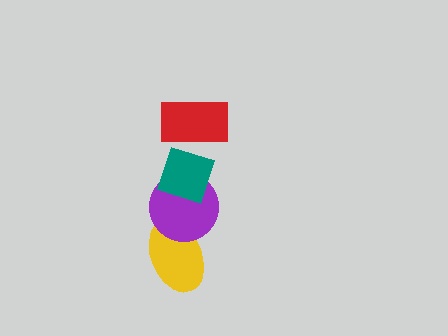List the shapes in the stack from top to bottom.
From top to bottom: the red rectangle, the teal diamond, the purple circle, the yellow ellipse.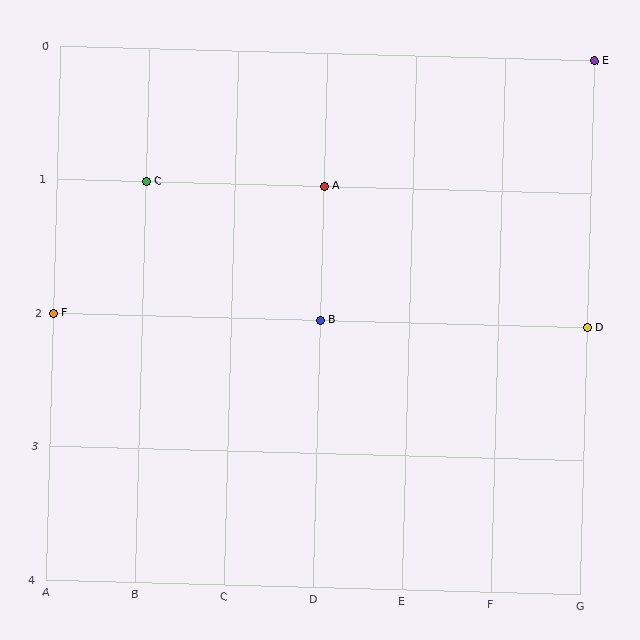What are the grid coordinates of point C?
Point C is at grid coordinates (B, 1).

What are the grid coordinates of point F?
Point F is at grid coordinates (A, 2).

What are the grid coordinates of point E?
Point E is at grid coordinates (G, 0).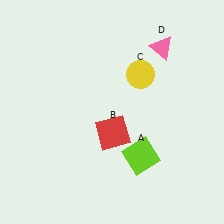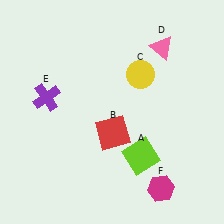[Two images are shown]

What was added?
A purple cross (E), a magenta hexagon (F) were added in Image 2.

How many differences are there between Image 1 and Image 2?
There are 2 differences between the two images.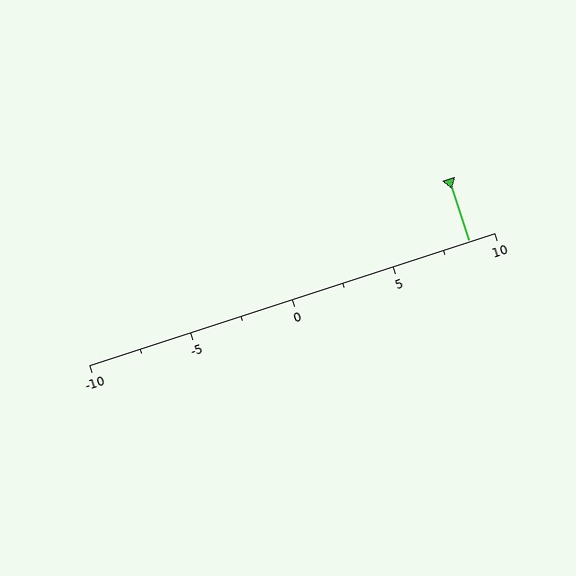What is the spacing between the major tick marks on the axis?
The major ticks are spaced 5 apart.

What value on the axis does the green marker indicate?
The marker indicates approximately 8.8.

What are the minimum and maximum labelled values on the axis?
The axis runs from -10 to 10.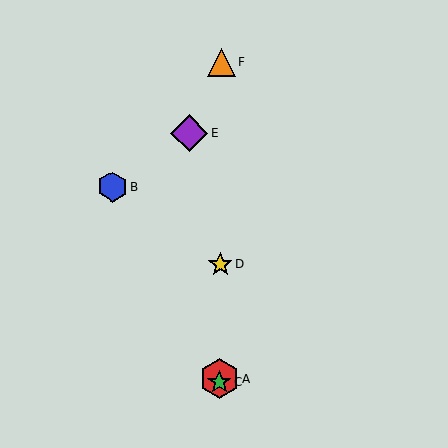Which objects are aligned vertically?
Objects A, C, D, F are aligned vertically.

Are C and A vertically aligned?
Yes, both are at x≈219.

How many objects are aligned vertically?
4 objects (A, C, D, F) are aligned vertically.